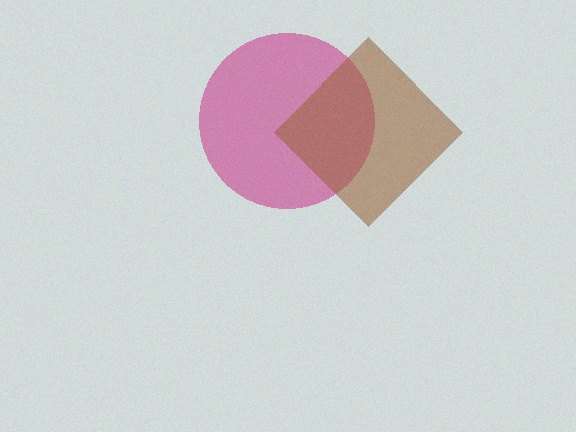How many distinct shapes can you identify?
There are 2 distinct shapes: a magenta circle, a brown diamond.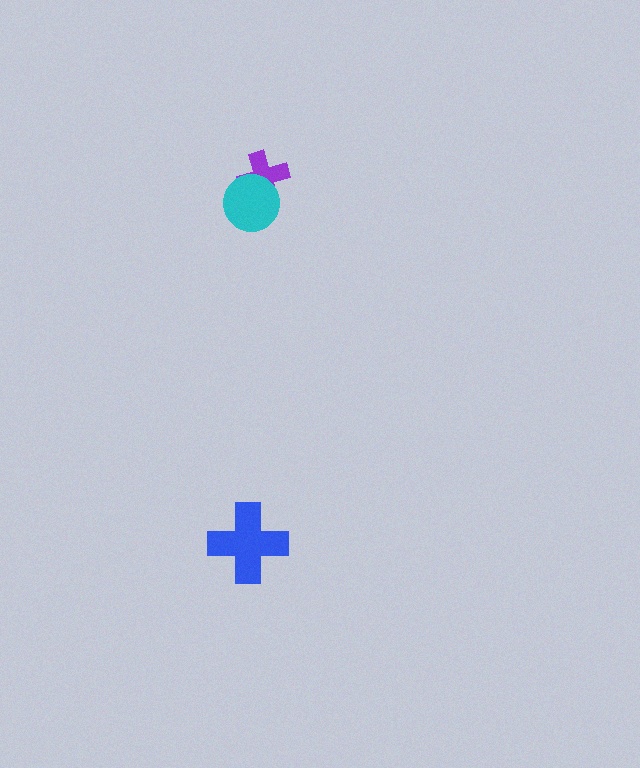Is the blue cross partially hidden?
No, no other shape covers it.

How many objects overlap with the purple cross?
1 object overlaps with the purple cross.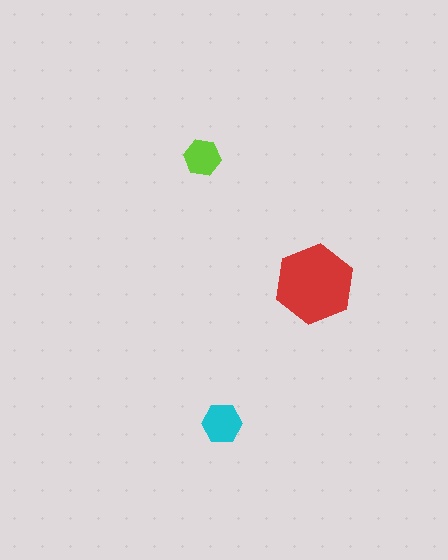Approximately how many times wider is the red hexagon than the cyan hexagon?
About 2 times wider.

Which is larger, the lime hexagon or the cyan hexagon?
The cyan one.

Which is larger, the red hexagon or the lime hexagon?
The red one.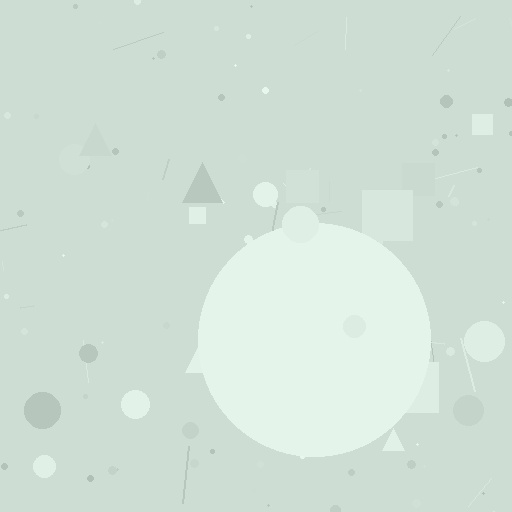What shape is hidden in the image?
A circle is hidden in the image.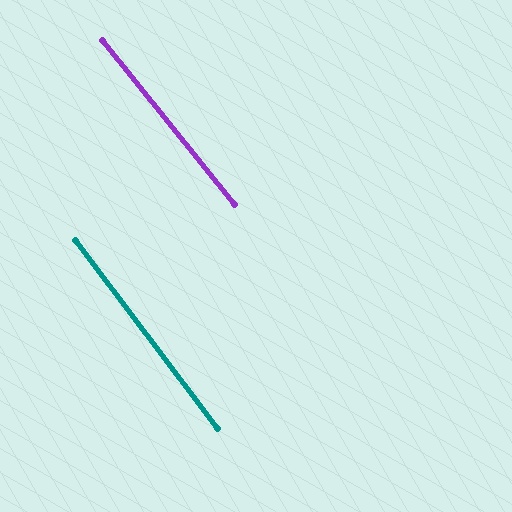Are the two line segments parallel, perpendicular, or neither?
Parallel — their directions differ by only 1.6°.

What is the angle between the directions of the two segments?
Approximately 2 degrees.